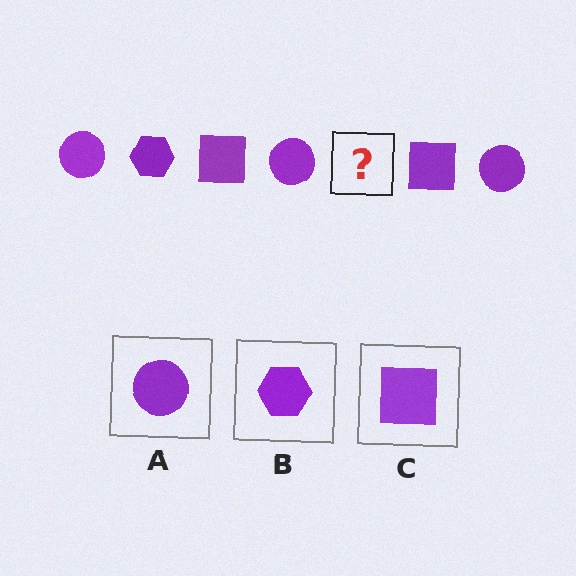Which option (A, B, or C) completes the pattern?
B.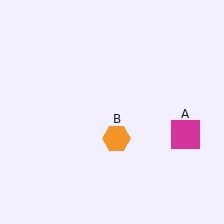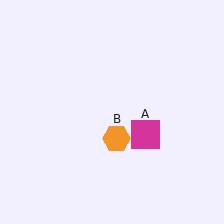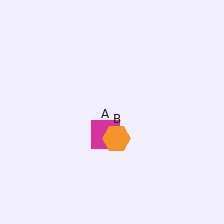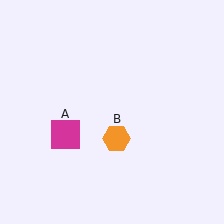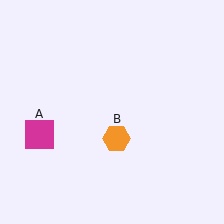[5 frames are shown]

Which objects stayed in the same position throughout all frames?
Orange hexagon (object B) remained stationary.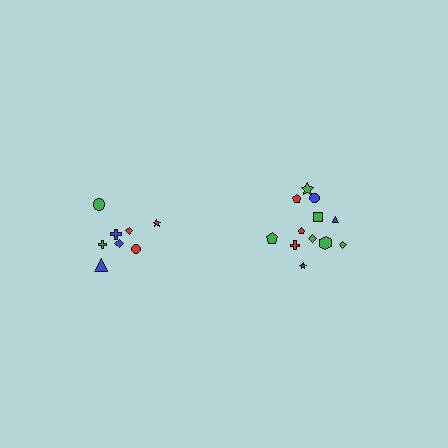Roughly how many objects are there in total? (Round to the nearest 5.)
Roughly 20 objects in total.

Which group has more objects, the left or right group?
The right group.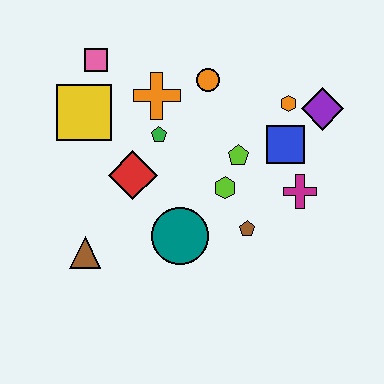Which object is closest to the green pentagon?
The orange cross is closest to the green pentagon.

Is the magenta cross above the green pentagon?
No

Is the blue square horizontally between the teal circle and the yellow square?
No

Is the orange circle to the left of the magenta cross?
Yes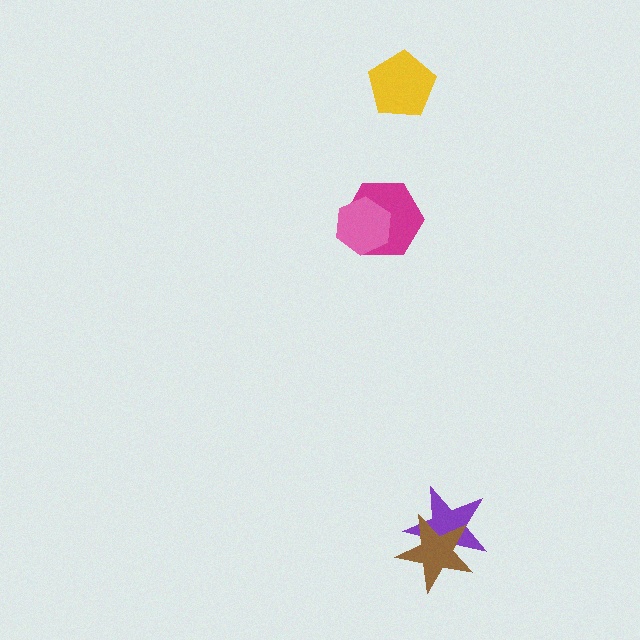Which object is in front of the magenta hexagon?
The pink hexagon is in front of the magenta hexagon.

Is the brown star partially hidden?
No, no other shape covers it.